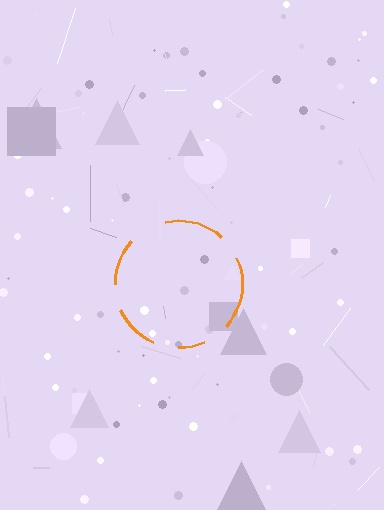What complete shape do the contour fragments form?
The contour fragments form a circle.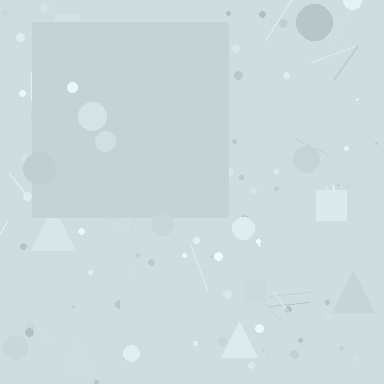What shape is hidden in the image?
A square is hidden in the image.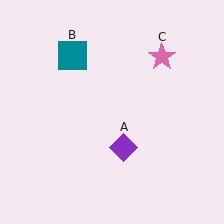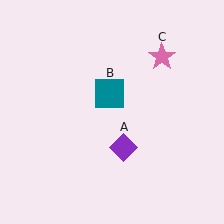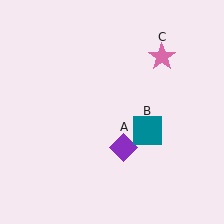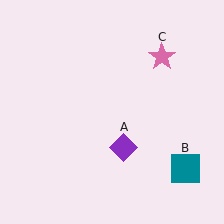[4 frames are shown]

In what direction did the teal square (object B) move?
The teal square (object B) moved down and to the right.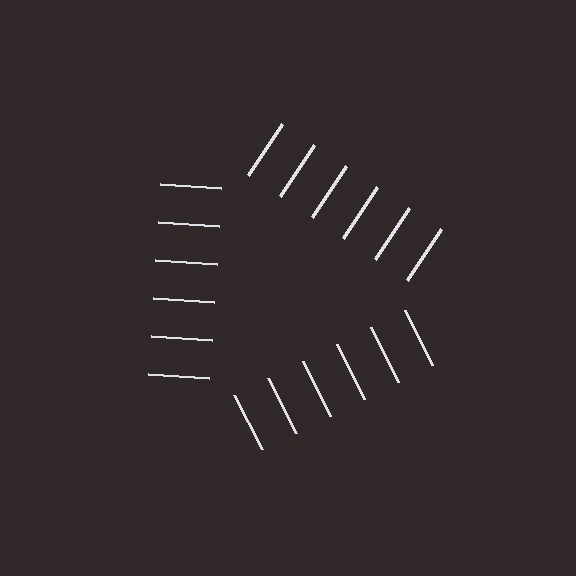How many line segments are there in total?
18 — 6 along each of the 3 edges.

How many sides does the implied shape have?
3 sides — the line-ends trace a triangle.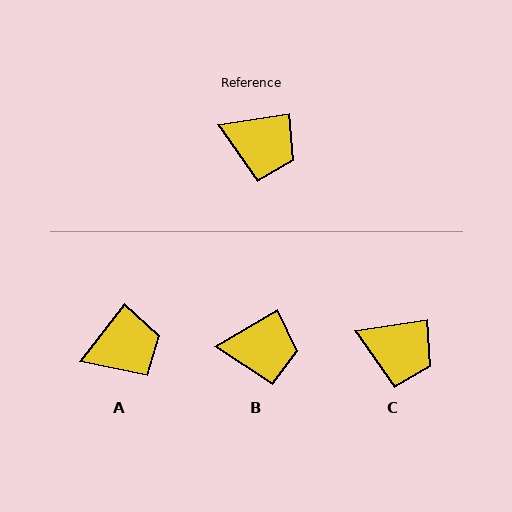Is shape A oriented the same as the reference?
No, it is off by about 43 degrees.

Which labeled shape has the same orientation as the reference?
C.